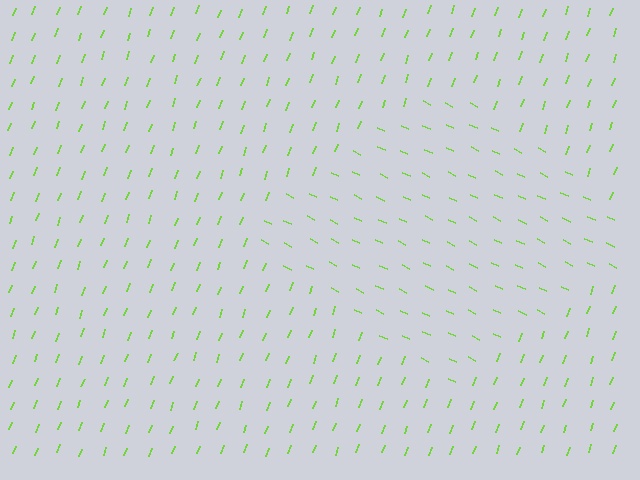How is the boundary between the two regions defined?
The boundary is defined purely by a change in line orientation (approximately 85 degrees difference). All lines are the same color and thickness.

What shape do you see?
I see a diamond.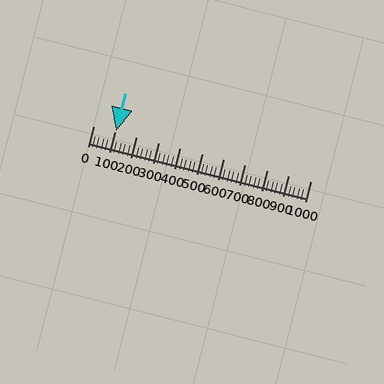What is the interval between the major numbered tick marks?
The major tick marks are spaced 100 units apart.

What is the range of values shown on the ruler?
The ruler shows values from 0 to 1000.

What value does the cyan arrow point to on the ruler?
The cyan arrow points to approximately 105.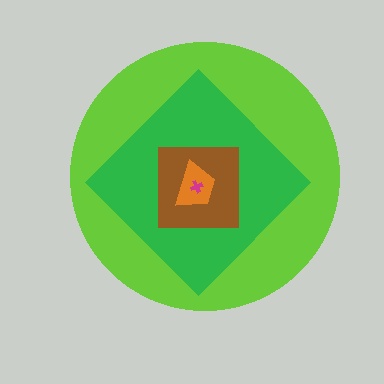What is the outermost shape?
The lime circle.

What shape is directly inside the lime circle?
The green diamond.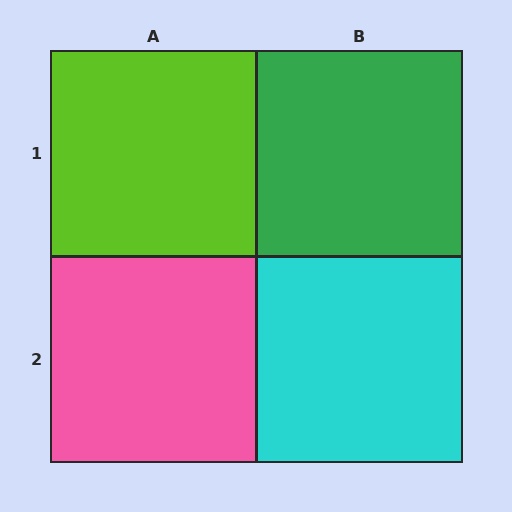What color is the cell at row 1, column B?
Green.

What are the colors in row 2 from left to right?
Pink, cyan.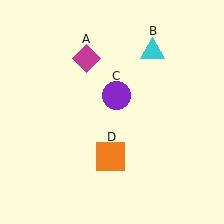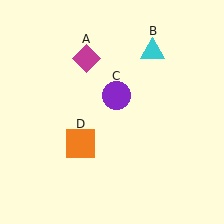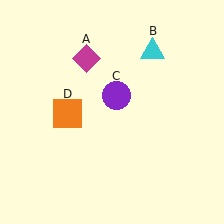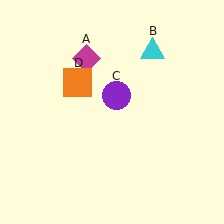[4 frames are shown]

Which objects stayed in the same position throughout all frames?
Magenta diamond (object A) and cyan triangle (object B) and purple circle (object C) remained stationary.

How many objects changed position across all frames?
1 object changed position: orange square (object D).